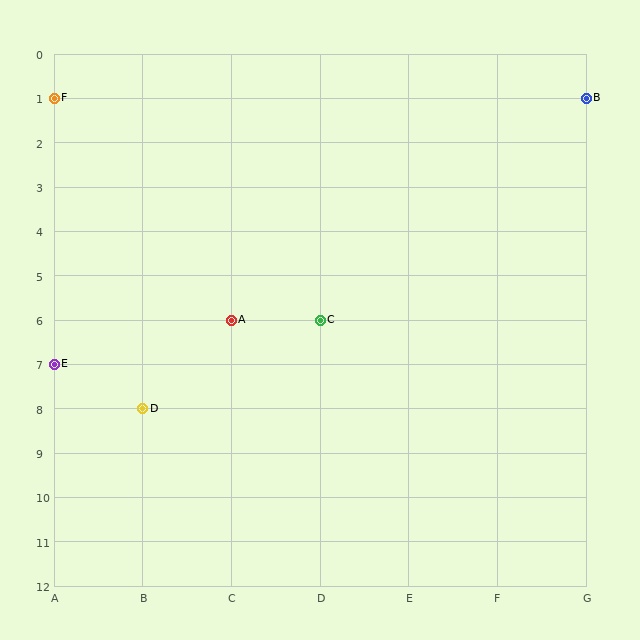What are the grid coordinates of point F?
Point F is at grid coordinates (A, 1).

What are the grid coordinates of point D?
Point D is at grid coordinates (B, 8).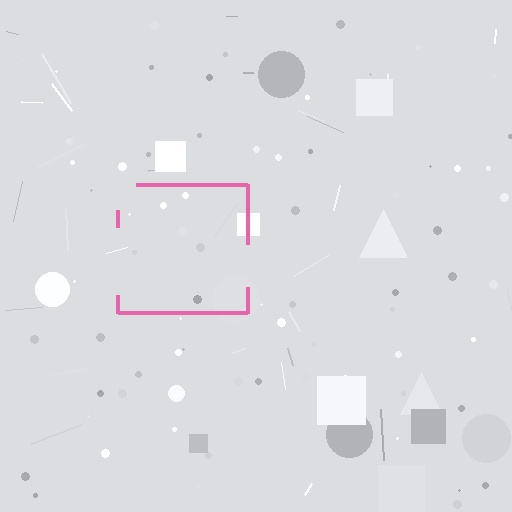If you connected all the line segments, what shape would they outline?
They would outline a square.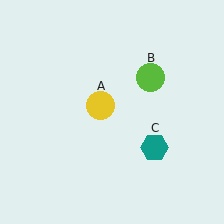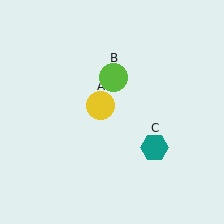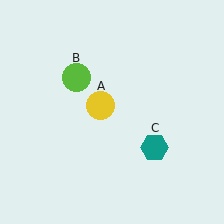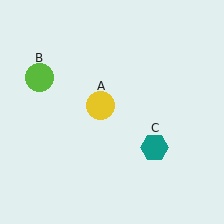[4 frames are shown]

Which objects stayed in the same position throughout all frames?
Yellow circle (object A) and teal hexagon (object C) remained stationary.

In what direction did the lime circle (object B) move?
The lime circle (object B) moved left.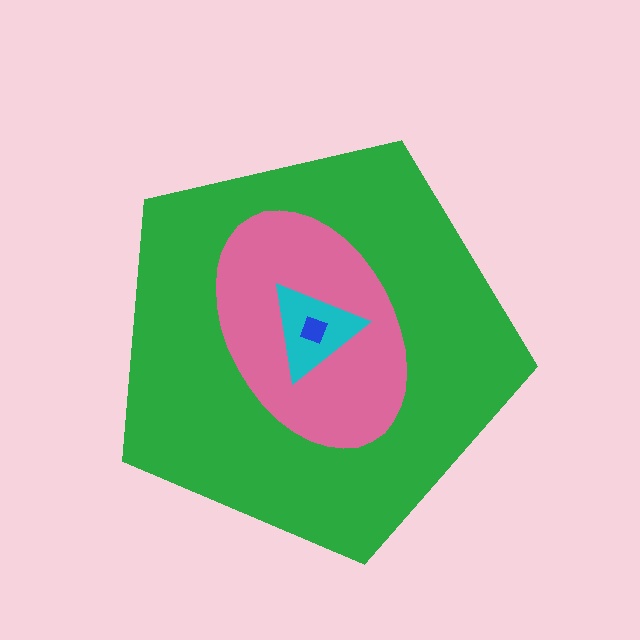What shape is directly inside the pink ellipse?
The cyan triangle.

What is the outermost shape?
The green pentagon.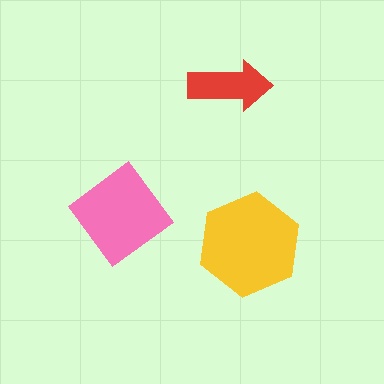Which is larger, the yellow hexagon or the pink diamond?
The yellow hexagon.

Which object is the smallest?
The red arrow.